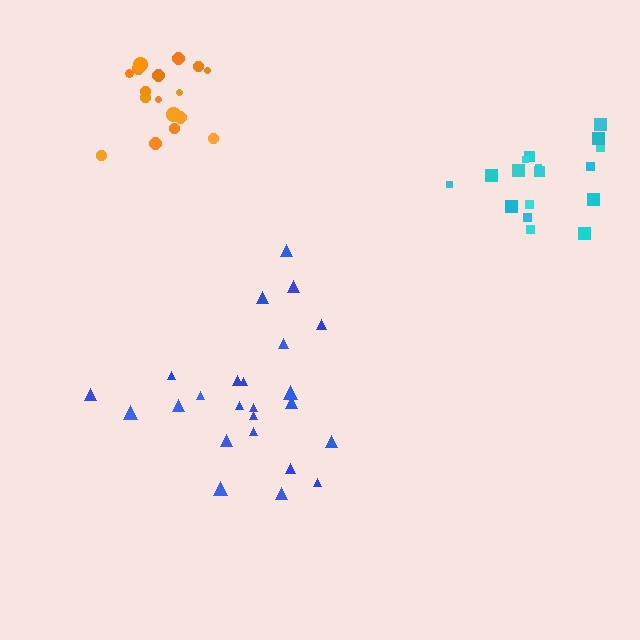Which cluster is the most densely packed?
Orange.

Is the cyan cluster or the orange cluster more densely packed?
Orange.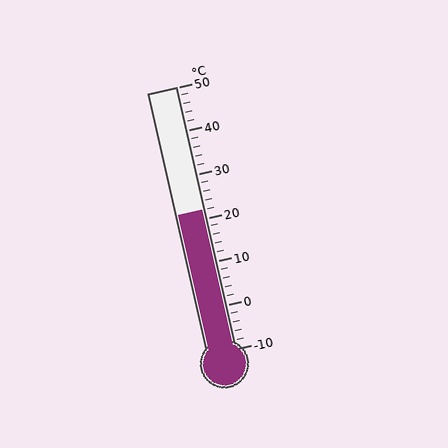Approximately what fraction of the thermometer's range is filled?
The thermometer is filled to approximately 55% of its range.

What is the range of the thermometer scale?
The thermometer scale ranges from -10°C to 50°C.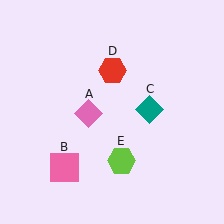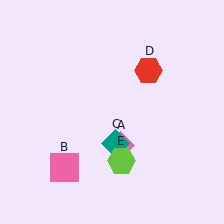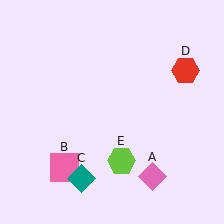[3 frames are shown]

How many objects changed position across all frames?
3 objects changed position: pink diamond (object A), teal diamond (object C), red hexagon (object D).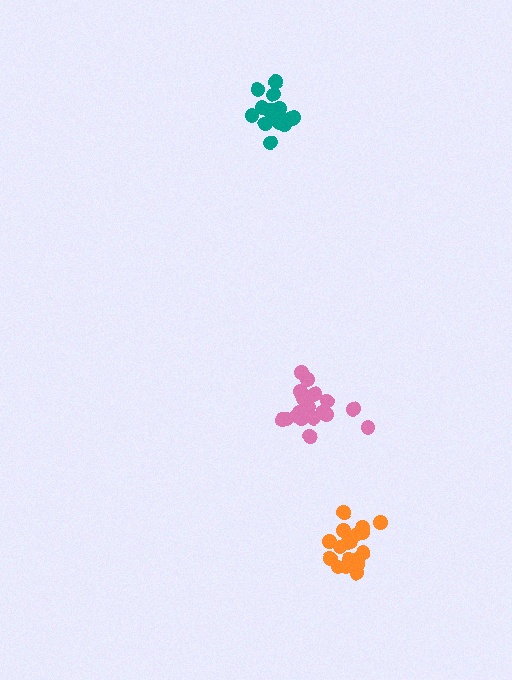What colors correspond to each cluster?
The clusters are colored: pink, teal, orange.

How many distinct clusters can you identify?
There are 3 distinct clusters.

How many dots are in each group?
Group 1: 18 dots, Group 2: 16 dots, Group 3: 20 dots (54 total).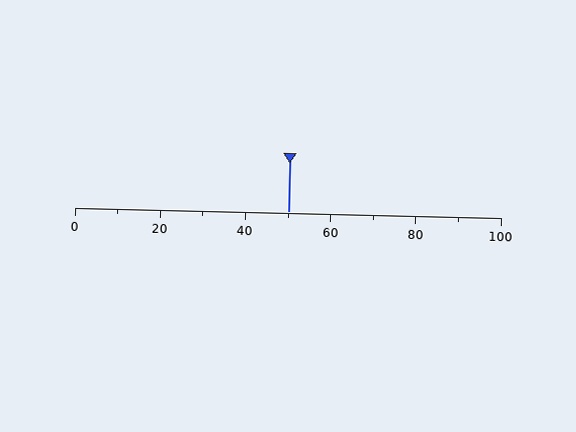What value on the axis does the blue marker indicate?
The marker indicates approximately 50.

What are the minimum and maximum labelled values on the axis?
The axis runs from 0 to 100.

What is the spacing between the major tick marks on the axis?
The major ticks are spaced 20 apart.